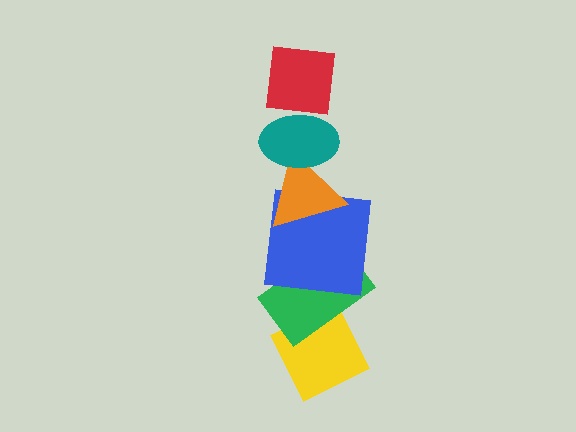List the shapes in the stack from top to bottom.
From top to bottom: the red square, the teal ellipse, the orange triangle, the blue square, the green rectangle, the yellow diamond.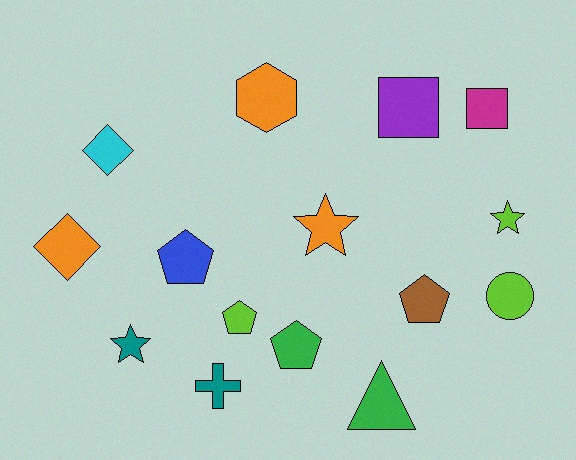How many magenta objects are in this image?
There is 1 magenta object.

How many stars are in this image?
There are 3 stars.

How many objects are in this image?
There are 15 objects.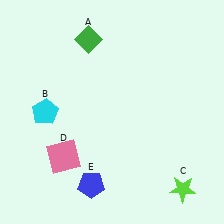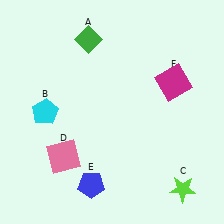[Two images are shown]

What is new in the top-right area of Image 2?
A magenta square (F) was added in the top-right area of Image 2.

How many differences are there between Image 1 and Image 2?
There is 1 difference between the two images.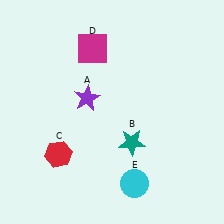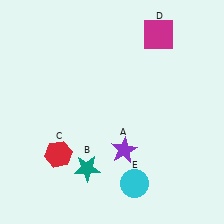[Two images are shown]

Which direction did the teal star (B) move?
The teal star (B) moved left.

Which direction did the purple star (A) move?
The purple star (A) moved down.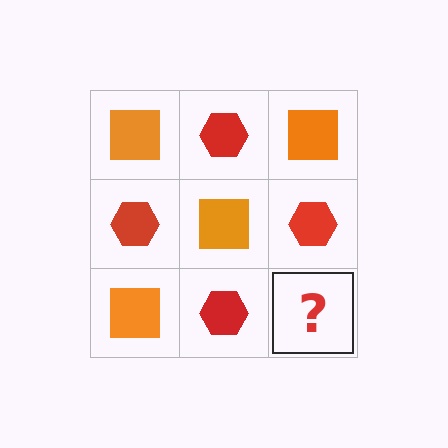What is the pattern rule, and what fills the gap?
The rule is that it alternates orange square and red hexagon in a checkerboard pattern. The gap should be filled with an orange square.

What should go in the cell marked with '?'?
The missing cell should contain an orange square.